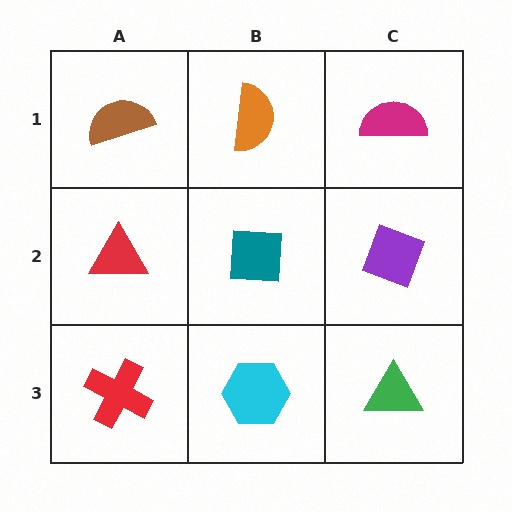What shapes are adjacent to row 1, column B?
A teal square (row 2, column B), a brown semicircle (row 1, column A), a magenta semicircle (row 1, column C).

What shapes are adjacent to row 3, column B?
A teal square (row 2, column B), a red cross (row 3, column A), a green triangle (row 3, column C).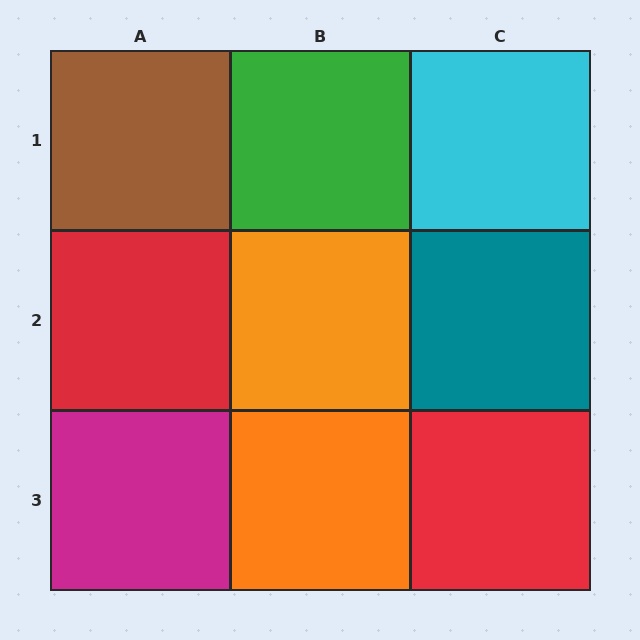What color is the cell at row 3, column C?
Red.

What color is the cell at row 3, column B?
Orange.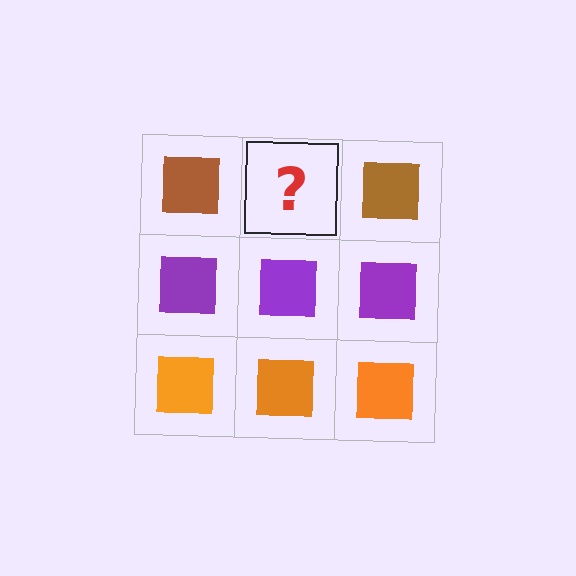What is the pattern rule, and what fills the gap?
The rule is that each row has a consistent color. The gap should be filled with a brown square.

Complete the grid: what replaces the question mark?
The question mark should be replaced with a brown square.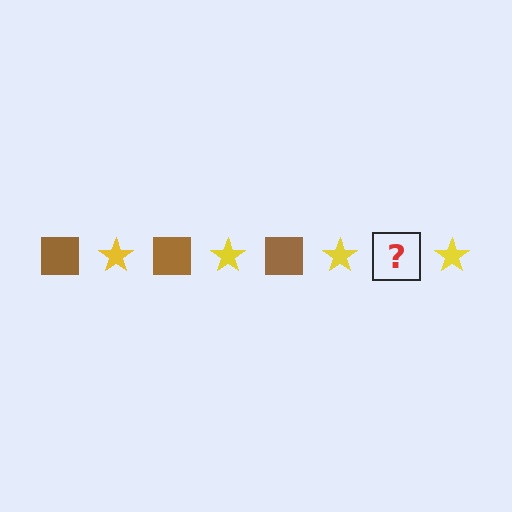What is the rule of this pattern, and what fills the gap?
The rule is that the pattern alternates between brown square and yellow star. The gap should be filled with a brown square.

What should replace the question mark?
The question mark should be replaced with a brown square.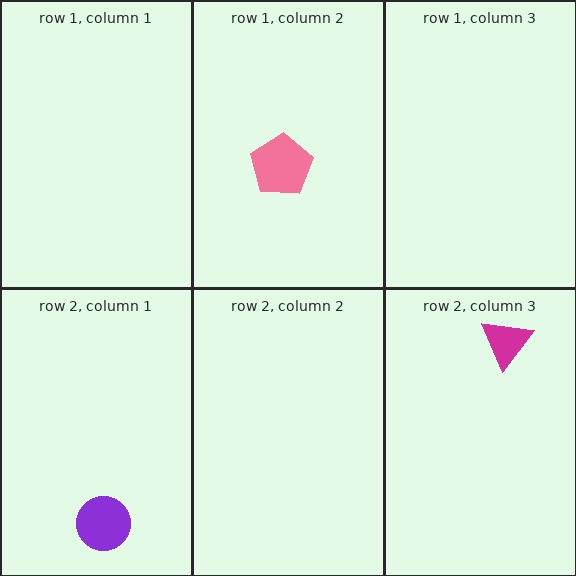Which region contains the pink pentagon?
The row 1, column 2 region.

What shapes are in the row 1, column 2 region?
The pink pentagon.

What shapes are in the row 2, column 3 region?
The magenta triangle.